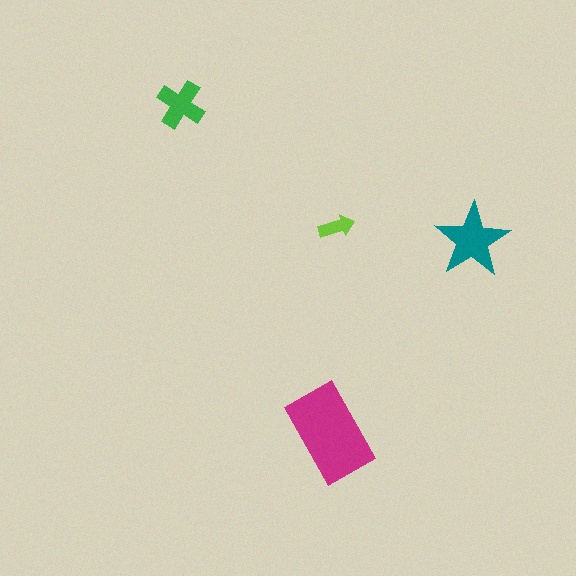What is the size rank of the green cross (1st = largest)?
3rd.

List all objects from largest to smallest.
The magenta rectangle, the teal star, the green cross, the lime arrow.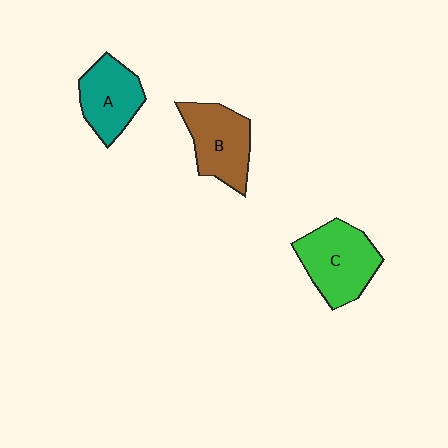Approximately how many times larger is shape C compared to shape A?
Approximately 1.2 times.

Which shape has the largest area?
Shape C (green).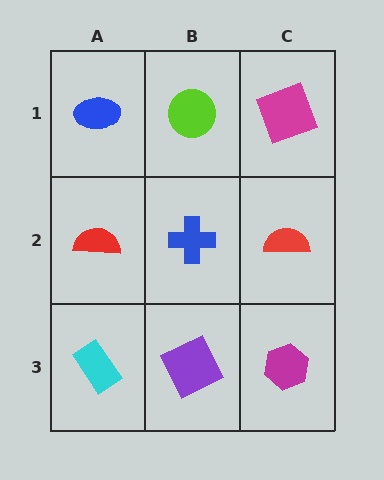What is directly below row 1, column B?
A blue cross.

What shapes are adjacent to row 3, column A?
A red semicircle (row 2, column A), a purple square (row 3, column B).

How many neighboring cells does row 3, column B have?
3.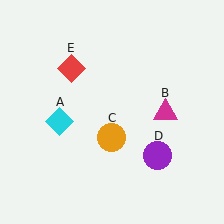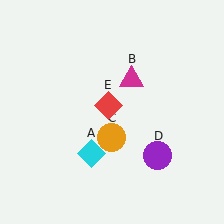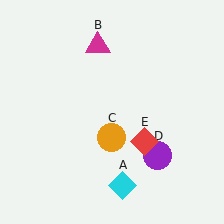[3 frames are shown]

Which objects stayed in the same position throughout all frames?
Orange circle (object C) and purple circle (object D) remained stationary.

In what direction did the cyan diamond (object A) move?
The cyan diamond (object A) moved down and to the right.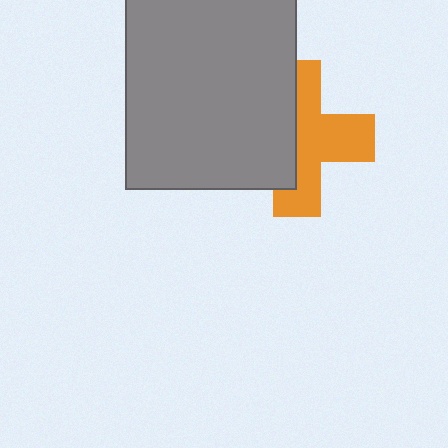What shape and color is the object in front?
The object in front is a gray rectangle.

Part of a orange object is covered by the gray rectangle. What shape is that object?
It is a cross.